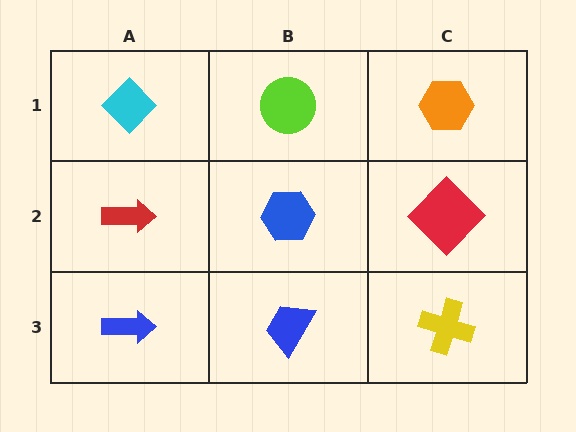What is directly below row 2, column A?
A blue arrow.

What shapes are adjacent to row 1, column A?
A red arrow (row 2, column A), a lime circle (row 1, column B).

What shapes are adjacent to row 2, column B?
A lime circle (row 1, column B), a blue trapezoid (row 3, column B), a red arrow (row 2, column A), a red diamond (row 2, column C).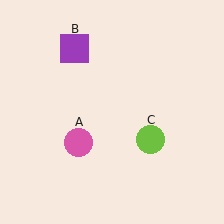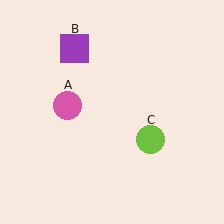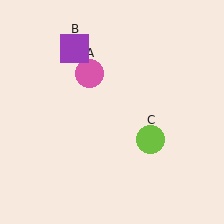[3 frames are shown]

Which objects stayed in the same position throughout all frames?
Purple square (object B) and lime circle (object C) remained stationary.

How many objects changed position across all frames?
1 object changed position: pink circle (object A).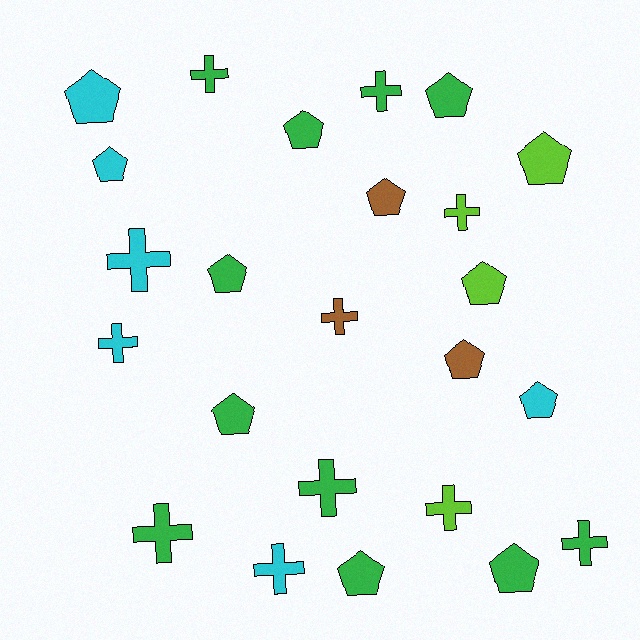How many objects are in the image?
There are 24 objects.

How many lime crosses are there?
There are 2 lime crosses.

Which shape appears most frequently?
Pentagon, with 13 objects.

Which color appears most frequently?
Green, with 11 objects.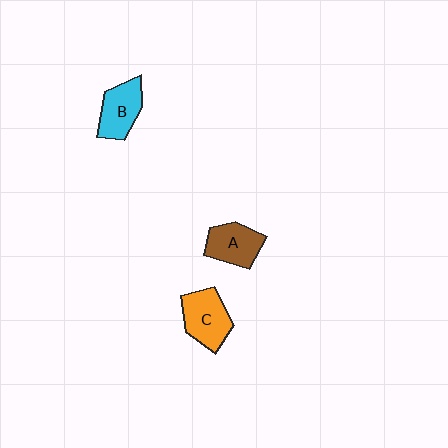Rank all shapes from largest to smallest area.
From largest to smallest: C (orange), B (cyan), A (brown).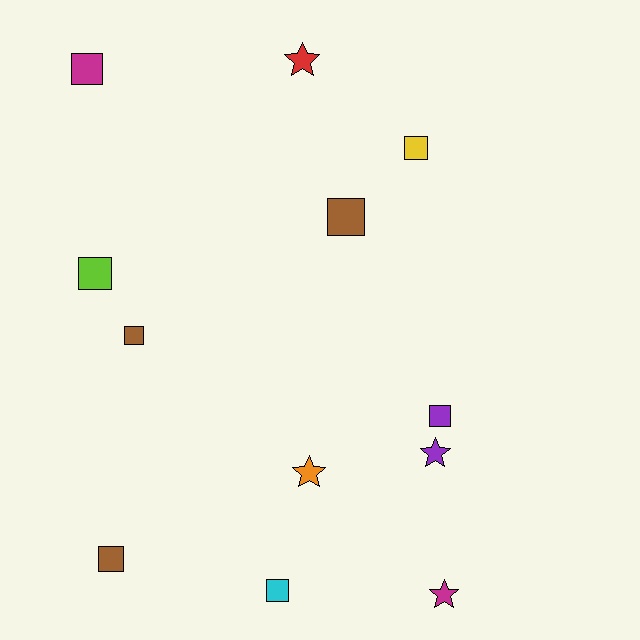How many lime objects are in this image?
There is 1 lime object.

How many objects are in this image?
There are 12 objects.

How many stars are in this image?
There are 4 stars.